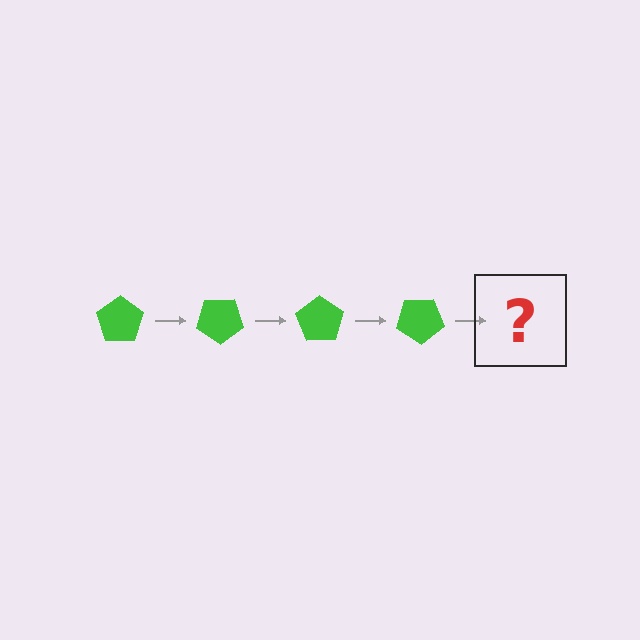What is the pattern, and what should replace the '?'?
The pattern is that the pentagon rotates 35 degrees each step. The '?' should be a green pentagon rotated 140 degrees.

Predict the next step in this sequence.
The next step is a green pentagon rotated 140 degrees.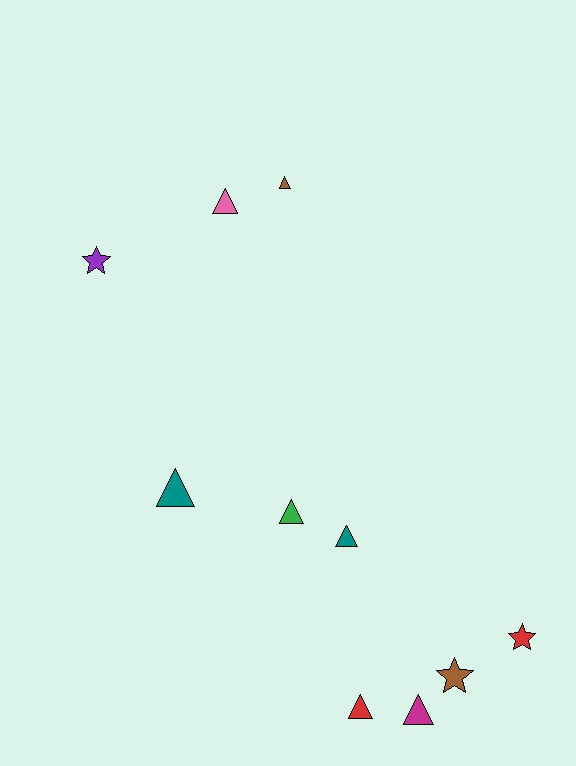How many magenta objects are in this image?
There is 1 magenta object.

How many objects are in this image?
There are 10 objects.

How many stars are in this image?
There are 3 stars.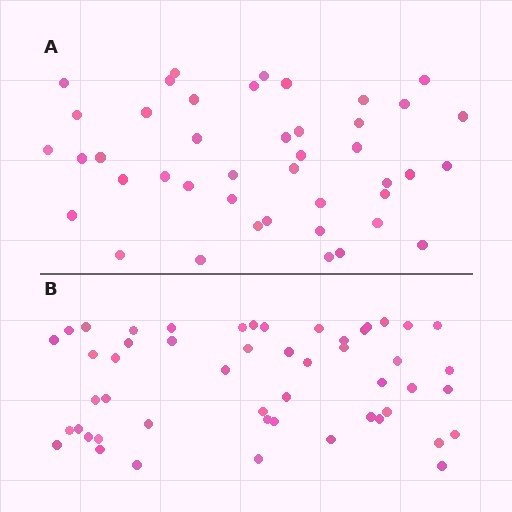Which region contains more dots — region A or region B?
Region B (the bottom region) has more dots.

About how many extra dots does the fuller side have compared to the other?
Region B has roughly 8 or so more dots than region A.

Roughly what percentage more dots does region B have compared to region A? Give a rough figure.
About 20% more.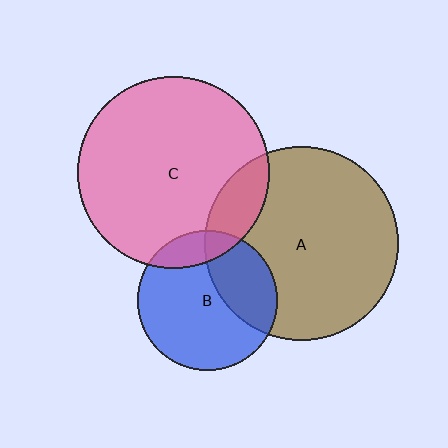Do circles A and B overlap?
Yes.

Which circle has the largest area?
Circle A (brown).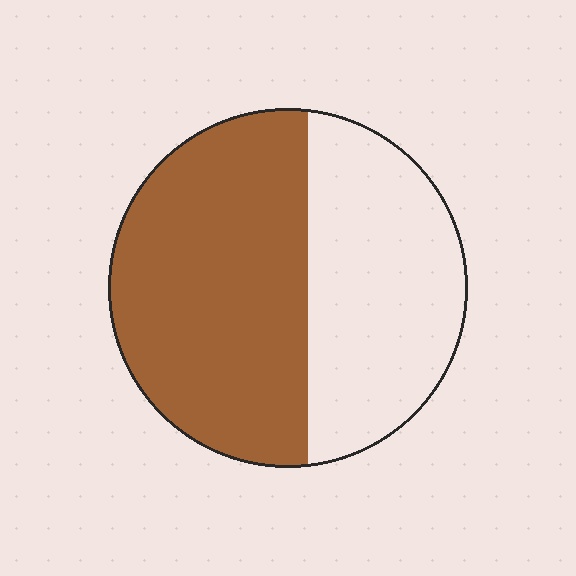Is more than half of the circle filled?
Yes.